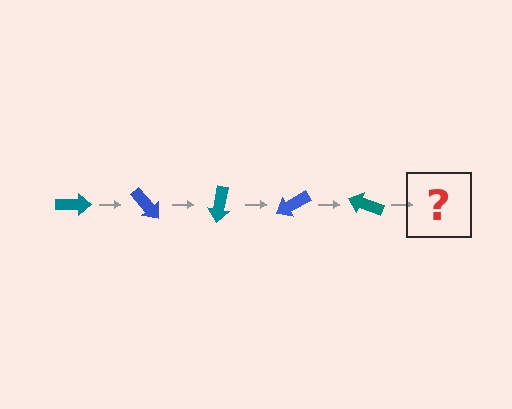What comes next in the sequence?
The next element should be a blue arrow, rotated 250 degrees from the start.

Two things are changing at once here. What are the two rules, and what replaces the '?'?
The two rules are that it rotates 50 degrees each step and the color cycles through teal and blue. The '?' should be a blue arrow, rotated 250 degrees from the start.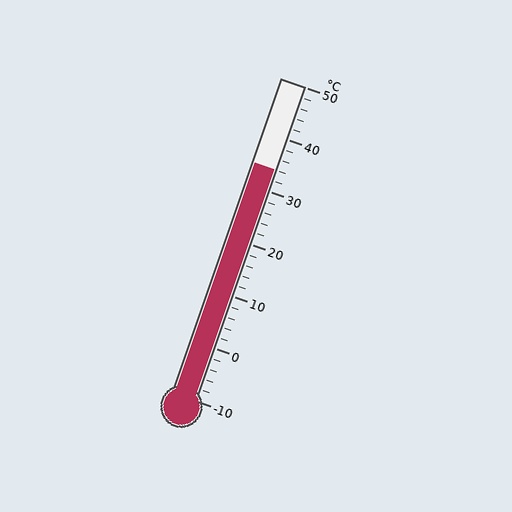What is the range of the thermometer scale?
The thermometer scale ranges from -10°C to 50°C.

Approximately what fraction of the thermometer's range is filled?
The thermometer is filled to approximately 75% of its range.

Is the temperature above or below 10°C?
The temperature is above 10°C.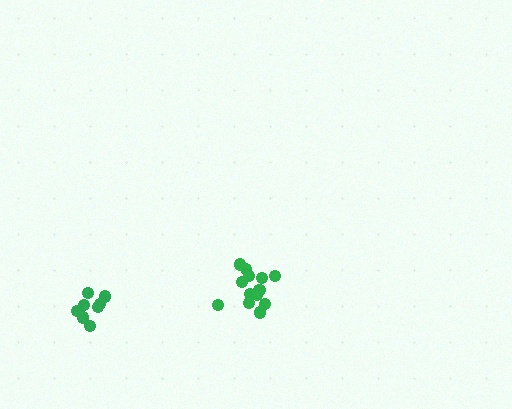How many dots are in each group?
Group 1: 13 dots, Group 2: 8 dots (21 total).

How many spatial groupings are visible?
There are 2 spatial groupings.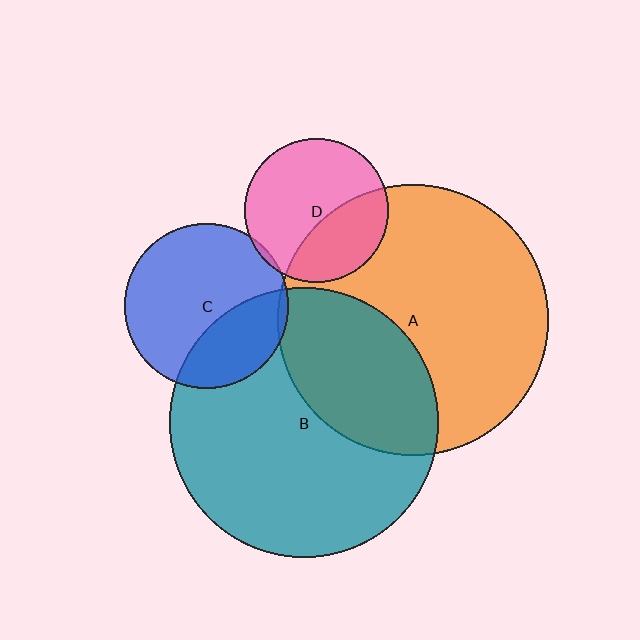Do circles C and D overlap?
Yes.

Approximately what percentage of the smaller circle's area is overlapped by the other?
Approximately 5%.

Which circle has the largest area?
Circle A (orange).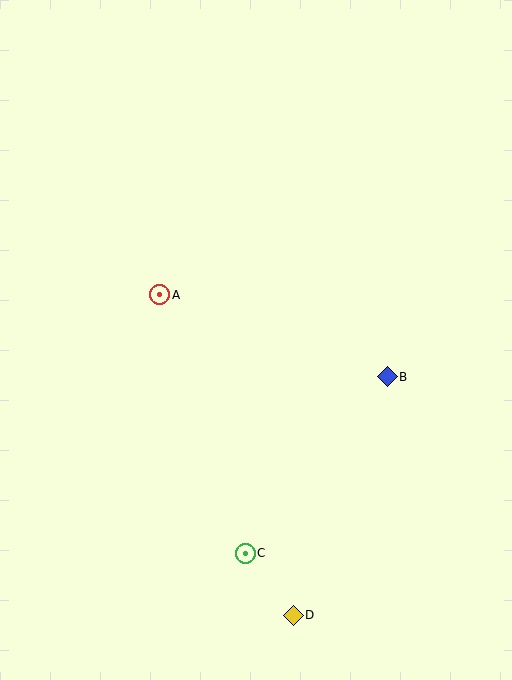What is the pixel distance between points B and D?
The distance between B and D is 256 pixels.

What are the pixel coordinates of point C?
Point C is at (245, 553).